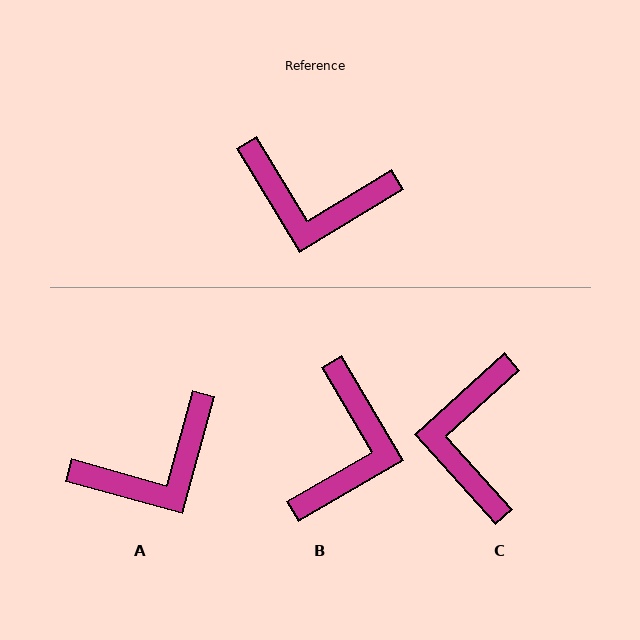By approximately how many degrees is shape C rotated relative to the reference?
Approximately 79 degrees clockwise.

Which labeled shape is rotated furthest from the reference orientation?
B, about 89 degrees away.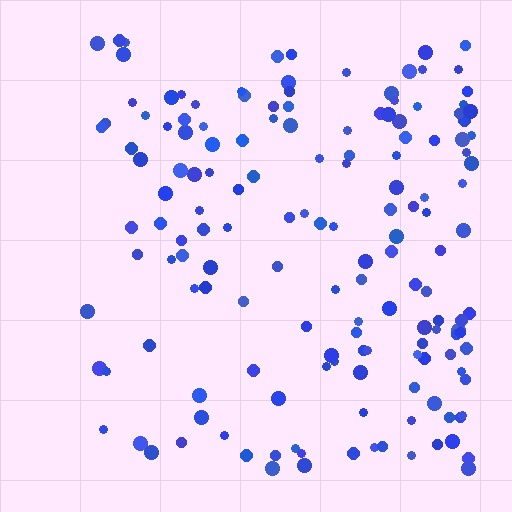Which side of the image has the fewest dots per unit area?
The left.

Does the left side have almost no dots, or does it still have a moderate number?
Still a moderate number, just noticeably fewer than the right.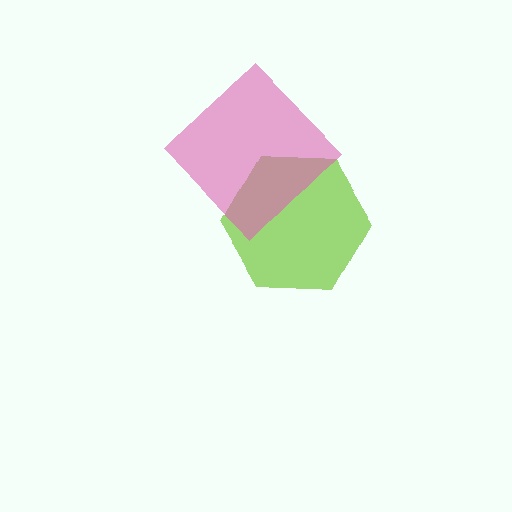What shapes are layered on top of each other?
The layered shapes are: a lime hexagon, a pink diamond.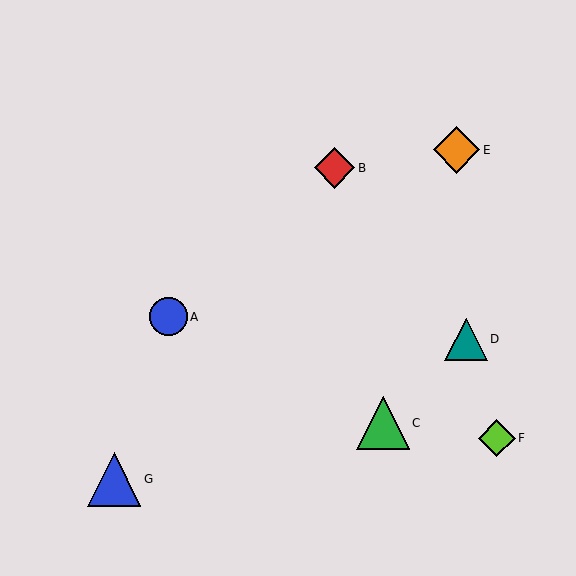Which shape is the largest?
The blue triangle (labeled G) is the largest.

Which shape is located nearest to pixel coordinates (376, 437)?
The green triangle (labeled C) at (383, 423) is nearest to that location.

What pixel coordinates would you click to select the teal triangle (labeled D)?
Click at (466, 339) to select the teal triangle D.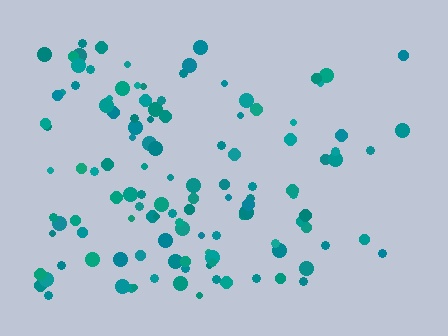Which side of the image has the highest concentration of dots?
The left.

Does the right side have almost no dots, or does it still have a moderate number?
Still a moderate number, just noticeably fewer than the left.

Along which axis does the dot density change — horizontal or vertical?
Horizontal.